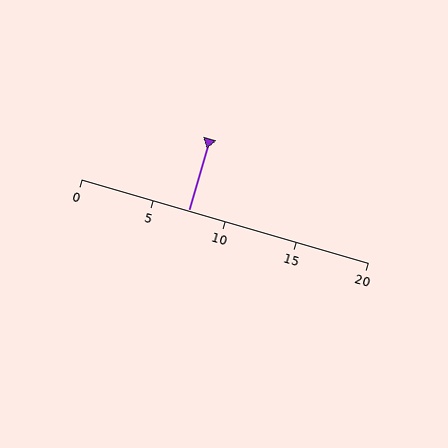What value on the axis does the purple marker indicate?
The marker indicates approximately 7.5.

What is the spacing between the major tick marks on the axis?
The major ticks are spaced 5 apart.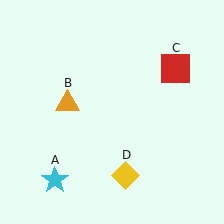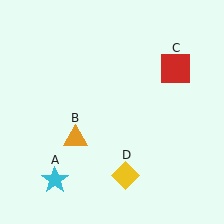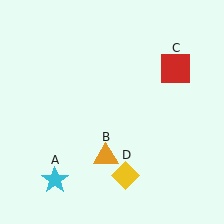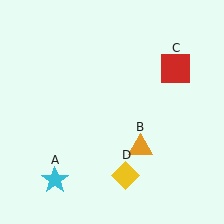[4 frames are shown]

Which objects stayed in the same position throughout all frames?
Cyan star (object A) and red square (object C) and yellow diamond (object D) remained stationary.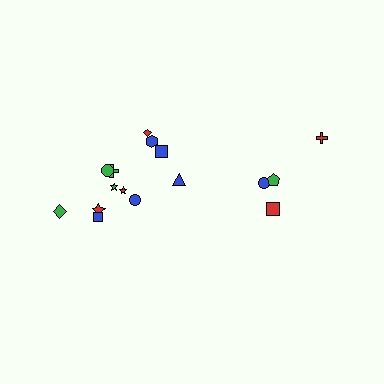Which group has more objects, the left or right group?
The left group.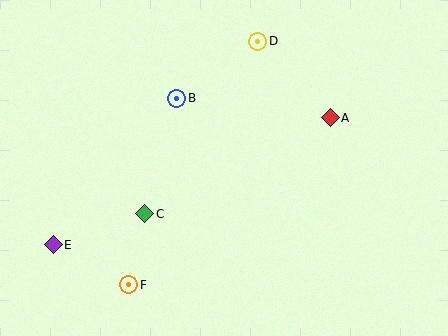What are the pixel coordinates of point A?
Point A is at (330, 118).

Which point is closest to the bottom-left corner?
Point E is closest to the bottom-left corner.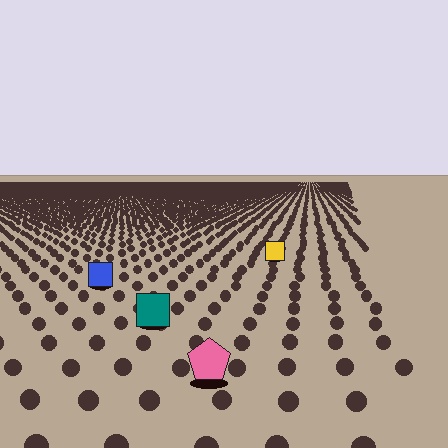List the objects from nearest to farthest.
From nearest to farthest: the pink pentagon, the teal square, the blue square, the yellow square.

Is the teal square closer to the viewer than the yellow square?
Yes. The teal square is closer — you can tell from the texture gradient: the ground texture is coarser near it.